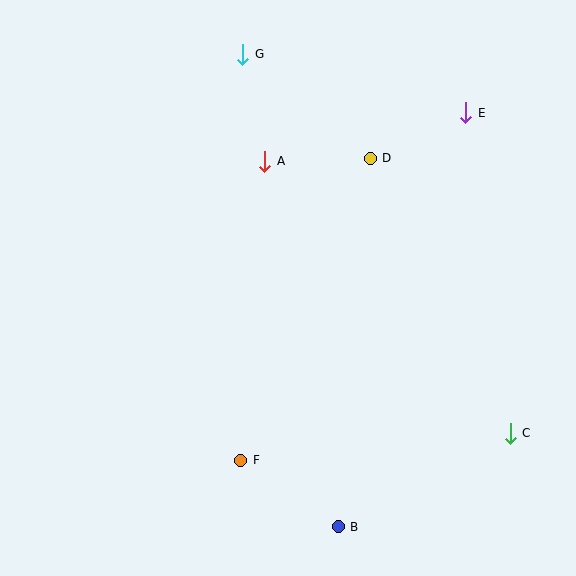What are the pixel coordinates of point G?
Point G is at (243, 54).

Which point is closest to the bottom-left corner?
Point F is closest to the bottom-left corner.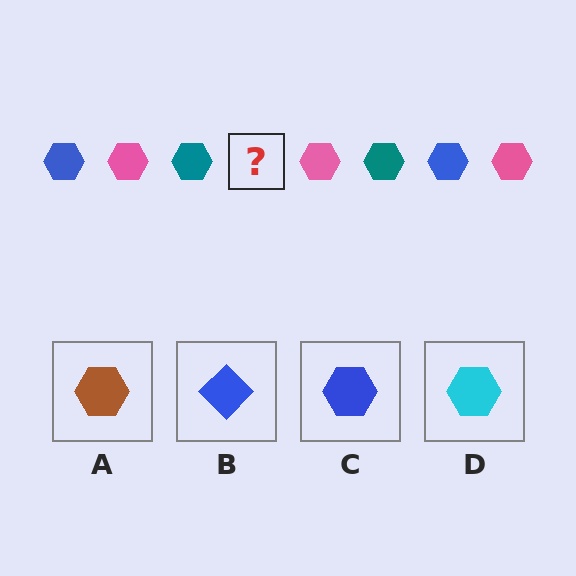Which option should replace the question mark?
Option C.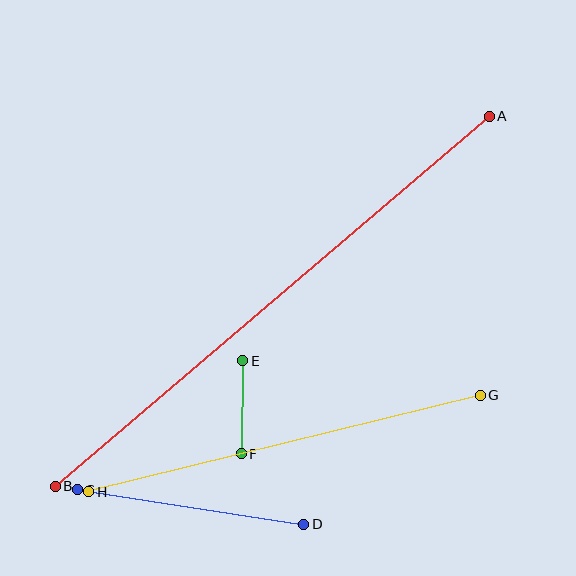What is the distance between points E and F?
The distance is approximately 93 pixels.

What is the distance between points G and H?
The distance is approximately 404 pixels.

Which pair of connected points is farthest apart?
Points A and B are farthest apart.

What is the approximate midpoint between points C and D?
The midpoint is at approximately (191, 507) pixels.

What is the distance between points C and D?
The distance is approximately 229 pixels.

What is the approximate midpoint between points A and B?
The midpoint is at approximately (272, 301) pixels.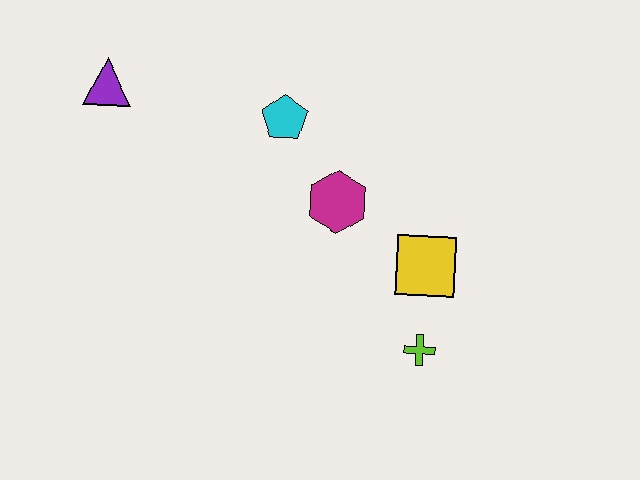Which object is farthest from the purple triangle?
The lime cross is farthest from the purple triangle.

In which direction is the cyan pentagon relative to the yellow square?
The cyan pentagon is to the left of the yellow square.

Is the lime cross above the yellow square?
No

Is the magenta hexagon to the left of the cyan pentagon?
No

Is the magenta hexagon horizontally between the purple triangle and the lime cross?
Yes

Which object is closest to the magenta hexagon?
The cyan pentagon is closest to the magenta hexagon.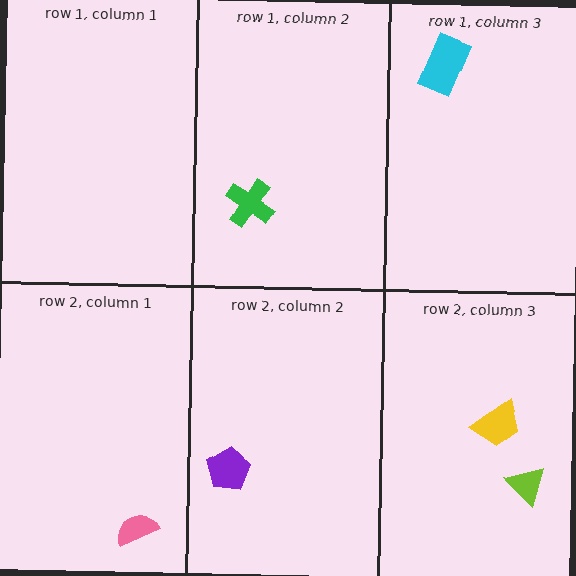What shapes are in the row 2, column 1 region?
The pink semicircle.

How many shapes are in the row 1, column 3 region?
1.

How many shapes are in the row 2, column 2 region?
1.